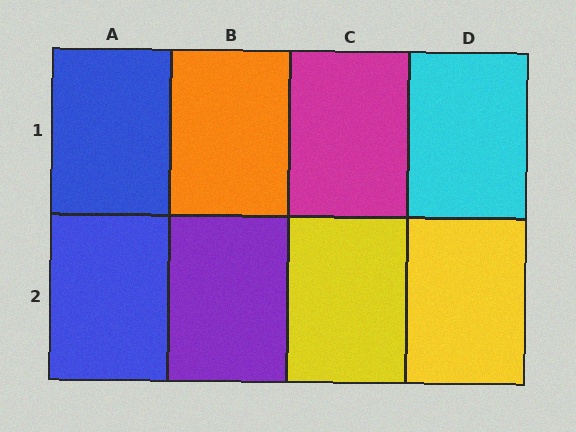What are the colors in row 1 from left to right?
Blue, orange, magenta, cyan.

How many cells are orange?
1 cell is orange.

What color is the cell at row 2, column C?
Yellow.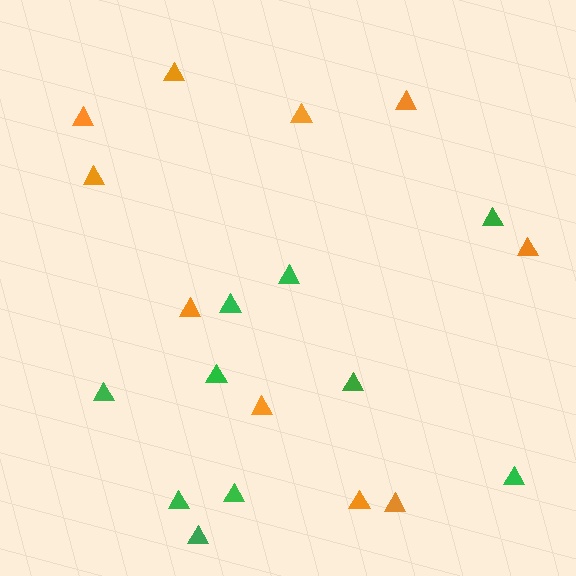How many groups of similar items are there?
There are 2 groups: one group of orange triangles (10) and one group of green triangles (10).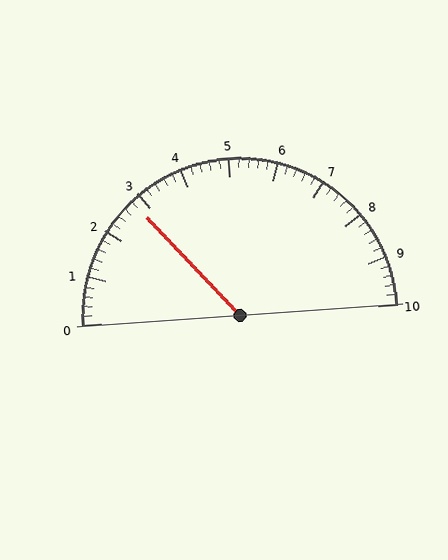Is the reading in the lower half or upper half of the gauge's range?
The reading is in the lower half of the range (0 to 10).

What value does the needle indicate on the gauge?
The needle indicates approximately 2.8.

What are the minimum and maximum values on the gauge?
The gauge ranges from 0 to 10.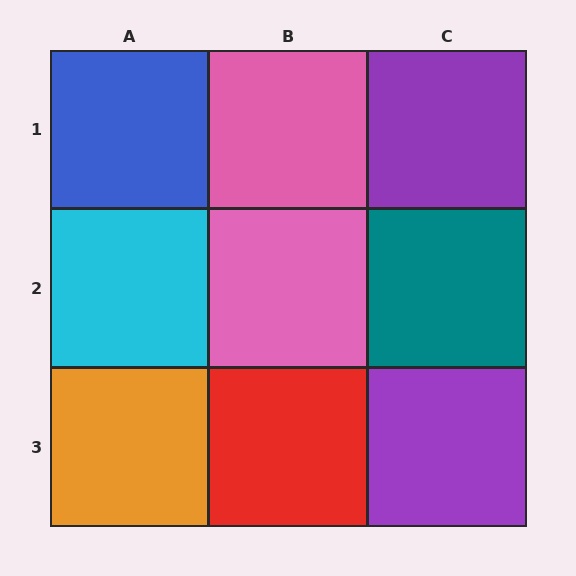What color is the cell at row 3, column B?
Red.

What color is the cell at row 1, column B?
Pink.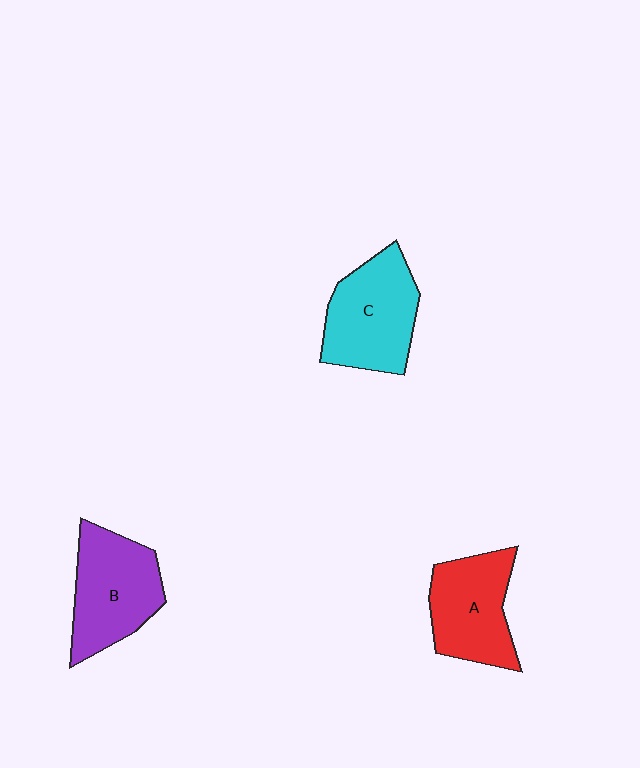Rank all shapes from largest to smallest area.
From largest to smallest: C (cyan), B (purple), A (red).